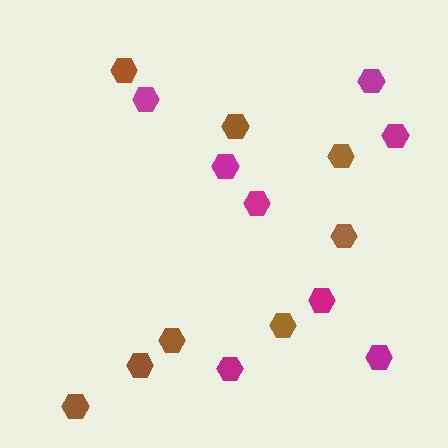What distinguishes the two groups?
There are 2 groups: one group of magenta hexagons (8) and one group of brown hexagons (8).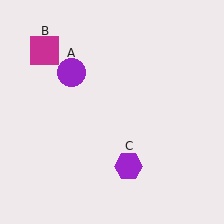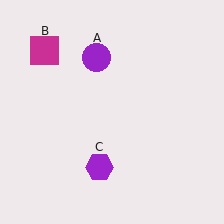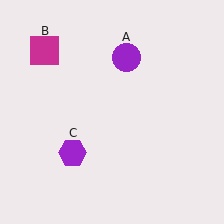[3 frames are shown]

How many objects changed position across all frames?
2 objects changed position: purple circle (object A), purple hexagon (object C).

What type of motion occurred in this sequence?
The purple circle (object A), purple hexagon (object C) rotated clockwise around the center of the scene.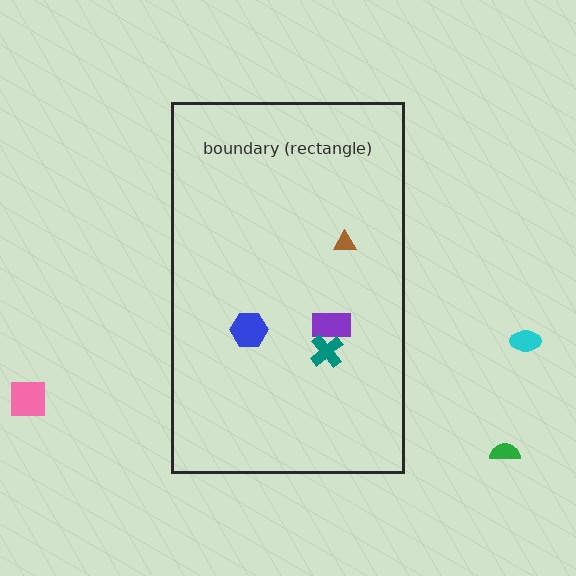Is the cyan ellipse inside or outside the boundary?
Outside.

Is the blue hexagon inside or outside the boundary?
Inside.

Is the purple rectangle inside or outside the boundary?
Inside.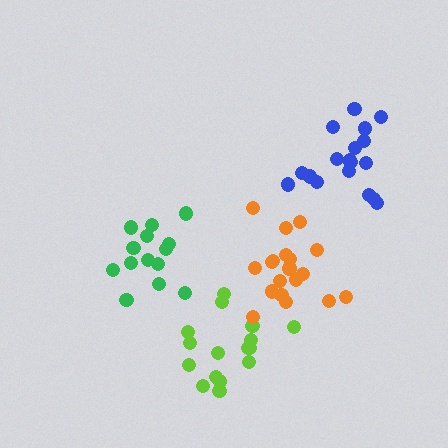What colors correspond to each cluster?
The clusters are colored: green, blue, lime, orange.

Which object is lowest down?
The lime cluster is bottommost.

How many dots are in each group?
Group 1: 15 dots, Group 2: 18 dots, Group 3: 16 dots, Group 4: 19 dots (68 total).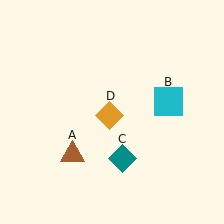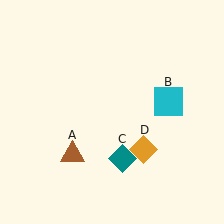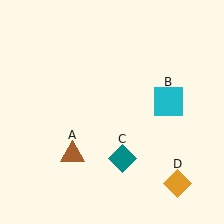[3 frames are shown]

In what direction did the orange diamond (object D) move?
The orange diamond (object D) moved down and to the right.